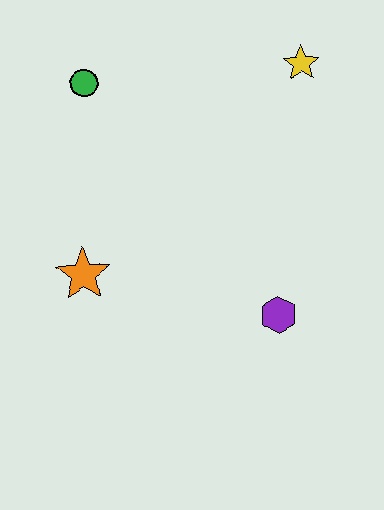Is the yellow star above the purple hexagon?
Yes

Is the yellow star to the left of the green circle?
No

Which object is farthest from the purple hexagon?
The green circle is farthest from the purple hexagon.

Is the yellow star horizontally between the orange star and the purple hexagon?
No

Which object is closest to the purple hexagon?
The orange star is closest to the purple hexagon.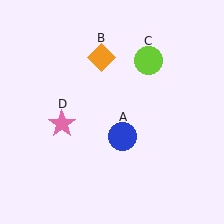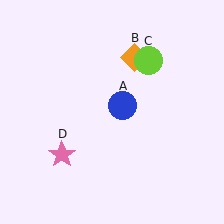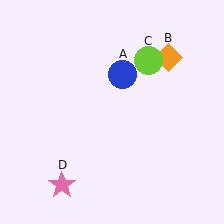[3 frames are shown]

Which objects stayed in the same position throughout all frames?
Lime circle (object C) remained stationary.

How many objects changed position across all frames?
3 objects changed position: blue circle (object A), orange diamond (object B), pink star (object D).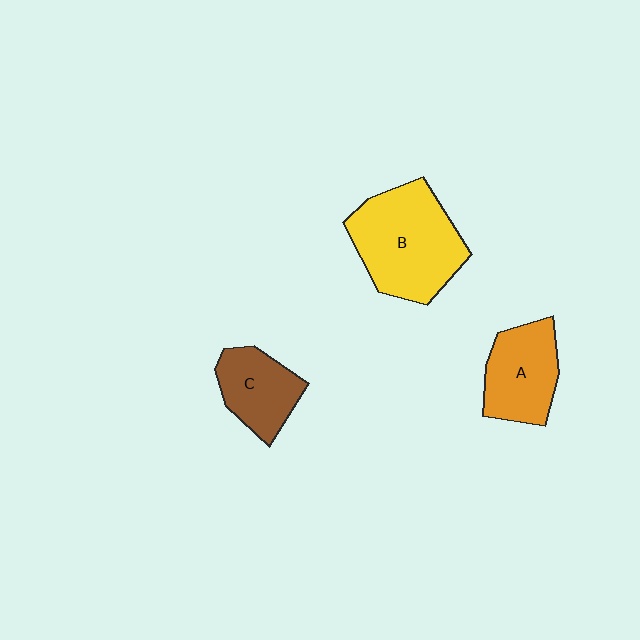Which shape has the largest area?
Shape B (yellow).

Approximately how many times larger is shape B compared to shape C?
Approximately 1.8 times.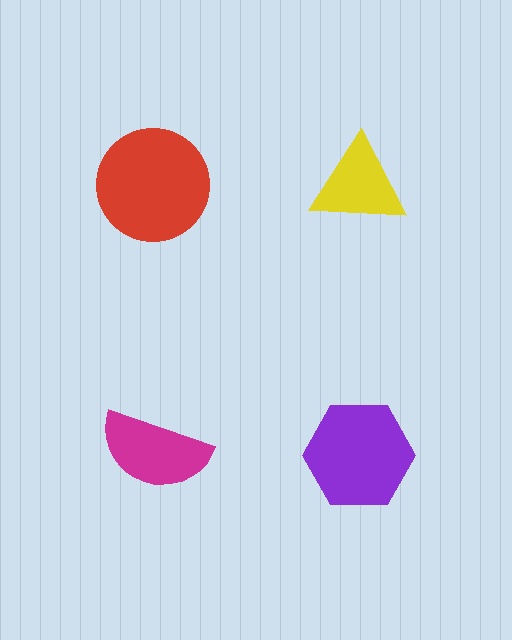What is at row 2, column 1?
A magenta semicircle.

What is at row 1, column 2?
A yellow triangle.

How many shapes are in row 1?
2 shapes.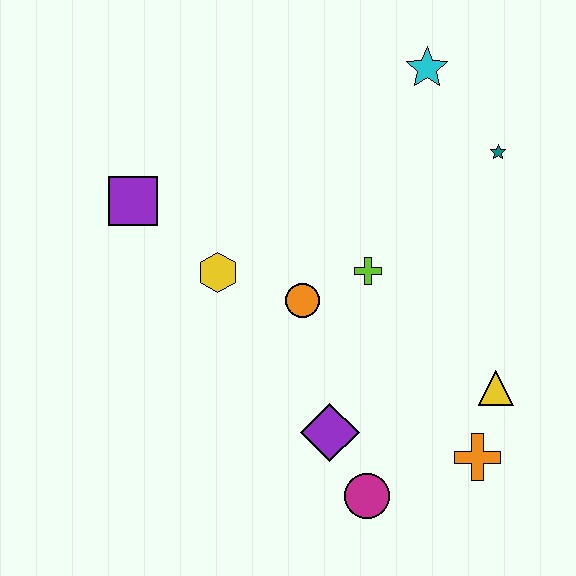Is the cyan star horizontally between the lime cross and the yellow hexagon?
No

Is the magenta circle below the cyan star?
Yes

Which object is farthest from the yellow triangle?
The purple square is farthest from the yellow triangle.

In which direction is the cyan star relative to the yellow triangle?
The cyan star is above the yellow triangle.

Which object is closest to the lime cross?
The orange circle is closest to the lime cross.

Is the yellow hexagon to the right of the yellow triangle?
No